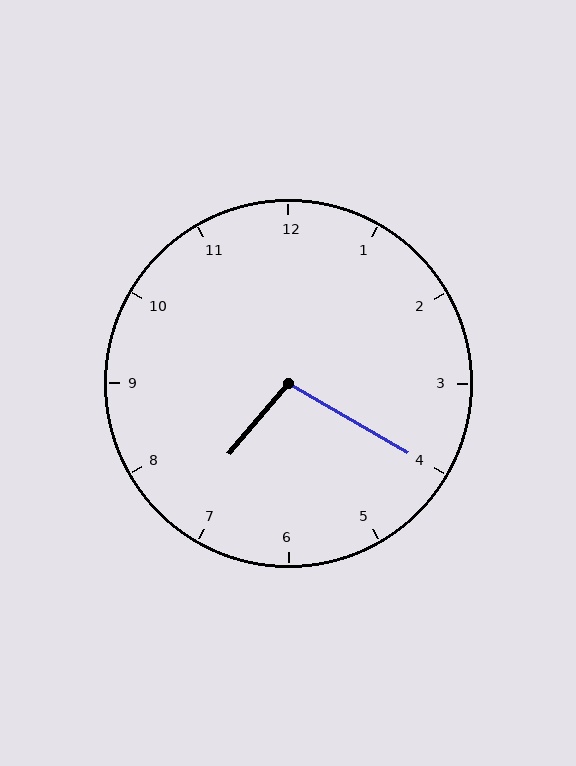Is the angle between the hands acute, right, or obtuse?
It is obtuse.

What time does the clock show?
7:20.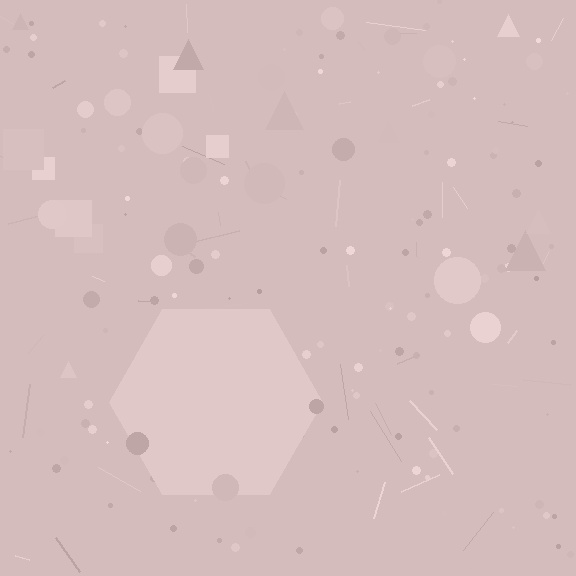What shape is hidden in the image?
A hexagon is hidden in the image.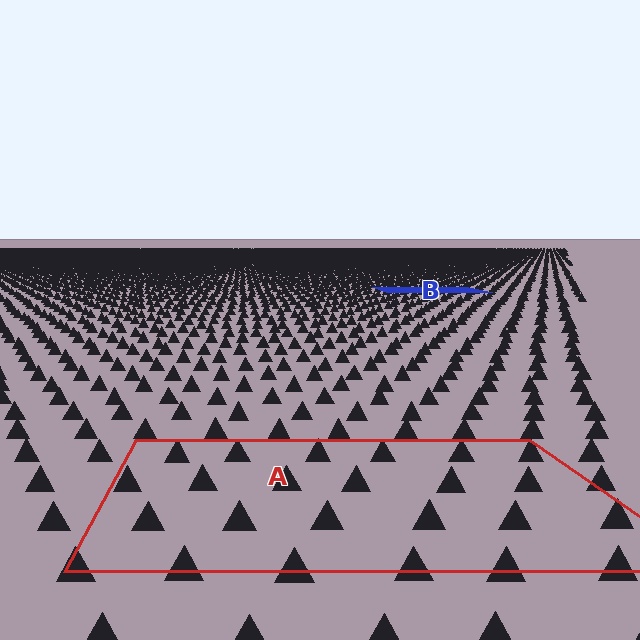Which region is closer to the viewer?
Region A is closer. The texture elements there are larger and more spread out.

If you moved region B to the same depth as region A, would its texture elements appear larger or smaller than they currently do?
They would appear larger. At a closer depth, the same texture elements are projected at a bigger on-screen size.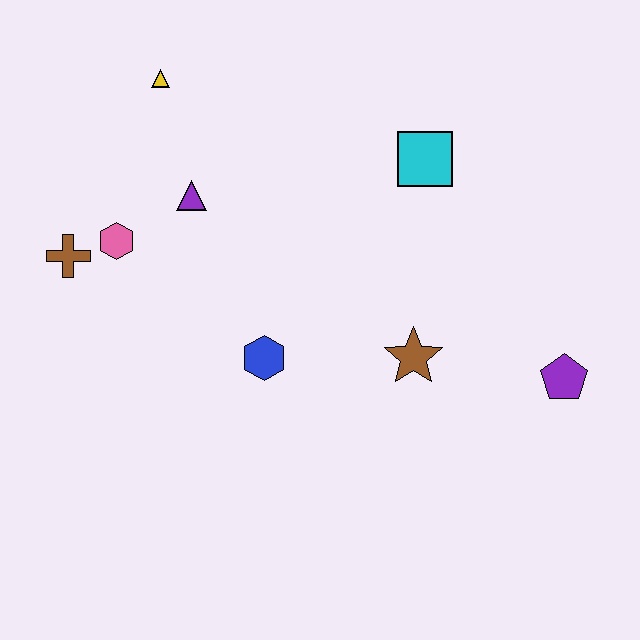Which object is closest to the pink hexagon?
The brown cross is closest to the pink hexagon.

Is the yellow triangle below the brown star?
No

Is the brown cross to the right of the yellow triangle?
No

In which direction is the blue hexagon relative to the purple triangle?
The blue hexagon is below the purple triangle.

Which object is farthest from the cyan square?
The brown cross is farthest from the cyan square.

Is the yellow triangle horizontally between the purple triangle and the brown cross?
Yes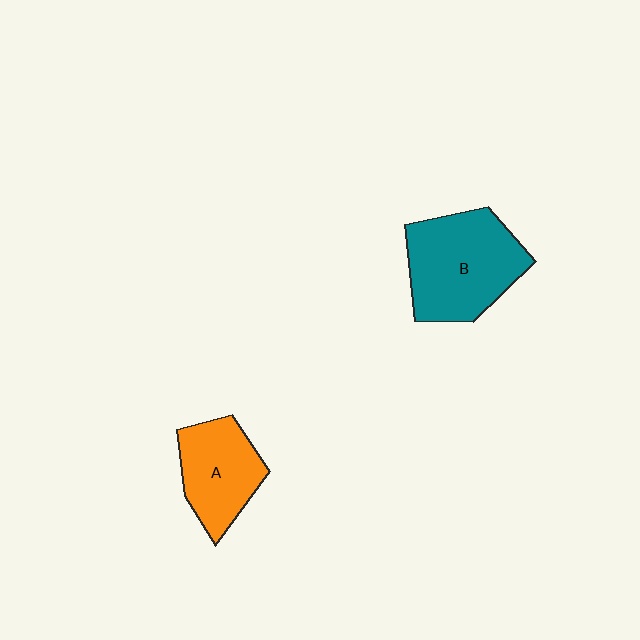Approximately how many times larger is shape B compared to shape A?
Approximately 1.5 times.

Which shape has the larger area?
Shape B (teal).